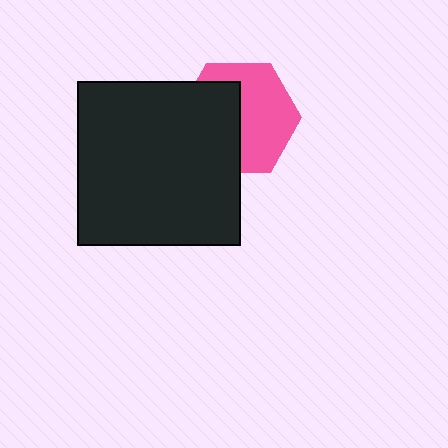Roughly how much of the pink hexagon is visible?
About half of it is visible (roughly 54%).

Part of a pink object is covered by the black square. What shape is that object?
It is a hexagon.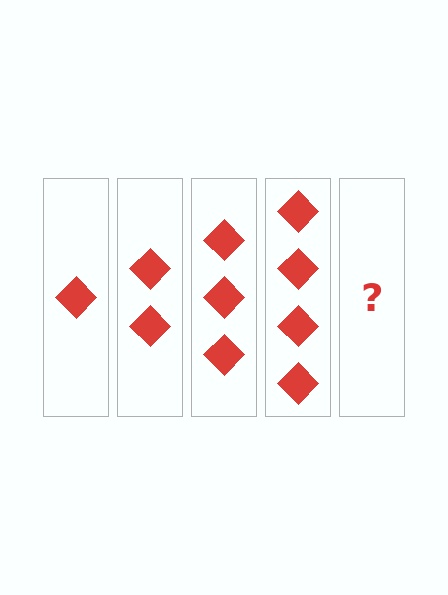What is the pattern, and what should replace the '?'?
The pattern is that each step adds one more diamond. The '?' should be 5 diamonds.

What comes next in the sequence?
The next element should be 5 diamonds.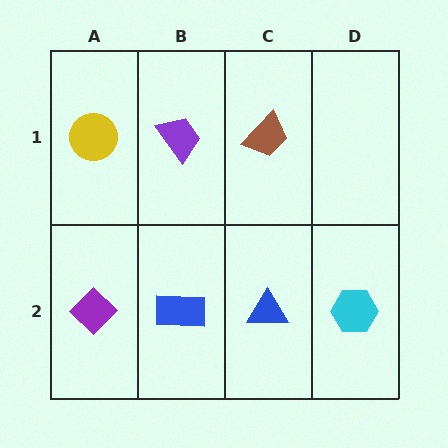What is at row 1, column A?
A yellow circle.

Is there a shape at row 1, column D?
No, that cell is empty.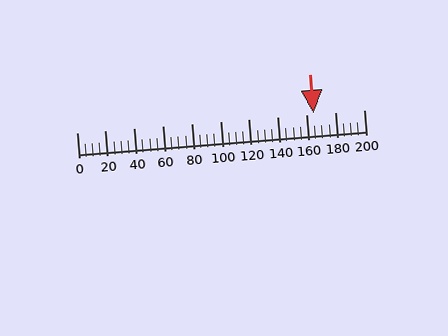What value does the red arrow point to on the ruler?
The red arrow points to approximately 165.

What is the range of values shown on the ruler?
The ruler shows values from 0 to 200.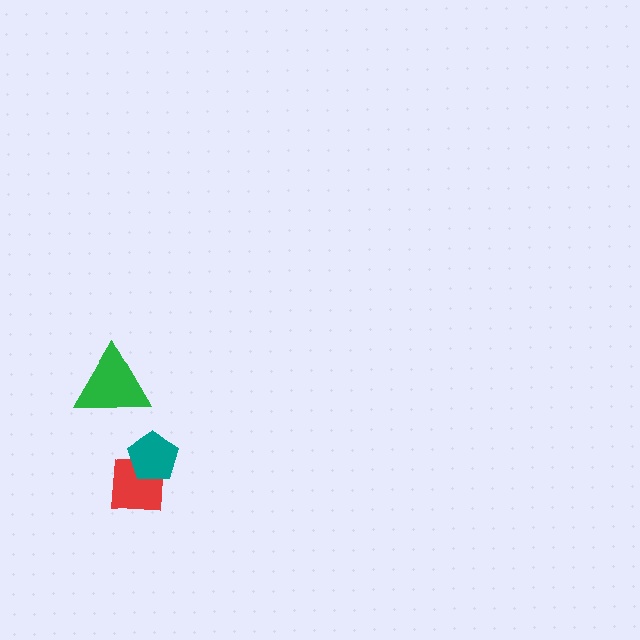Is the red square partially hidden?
Yes, it is partially covered by another shape.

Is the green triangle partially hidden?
No, no other shape covers it.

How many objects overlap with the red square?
1 object overlaps with the red square.